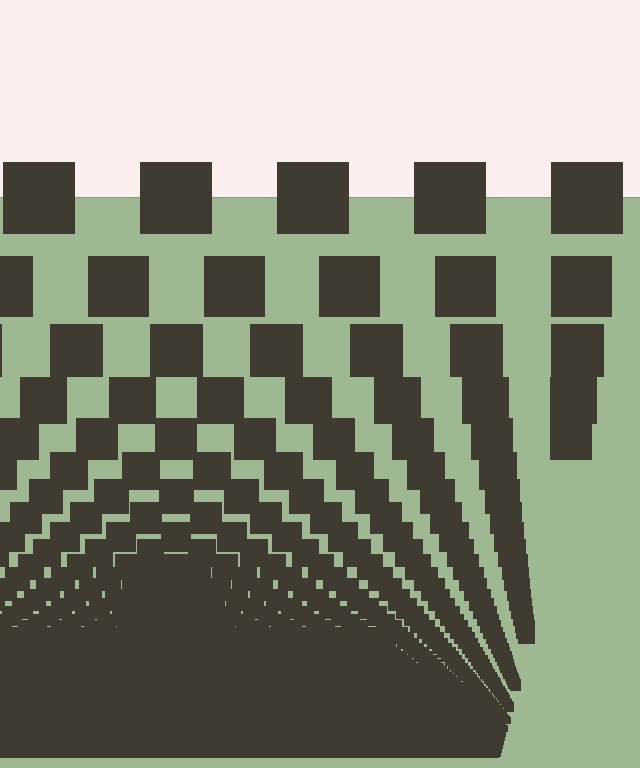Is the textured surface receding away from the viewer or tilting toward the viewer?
The surface appears to tilt toward the viewer. Texture elements get larger and sparser toward the top.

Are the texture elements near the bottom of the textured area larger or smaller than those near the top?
Smaller. The gradient is inverted — elements near the bottom are smaller and denser.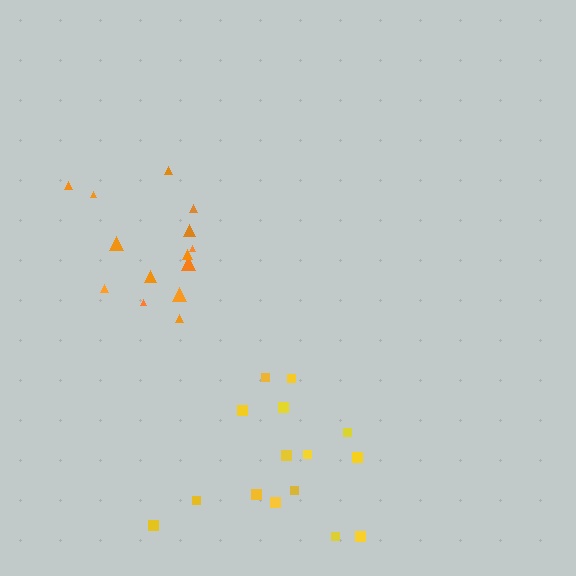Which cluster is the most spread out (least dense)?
Orange.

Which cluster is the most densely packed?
Yellow.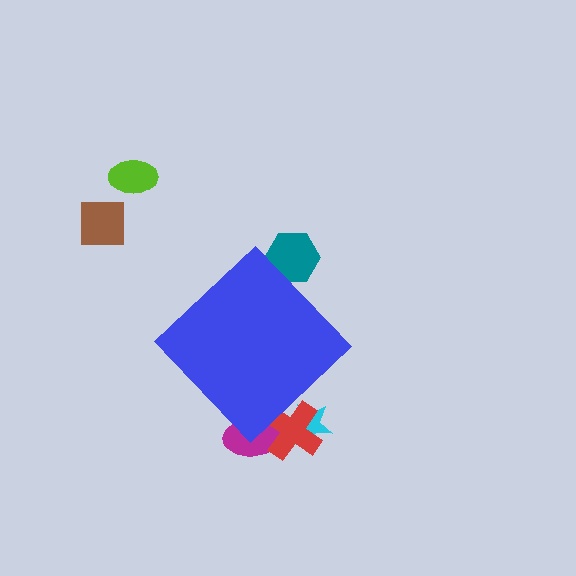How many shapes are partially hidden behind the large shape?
4 shapes are partially hidden.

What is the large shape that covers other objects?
A blue diamond.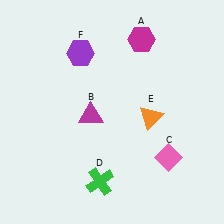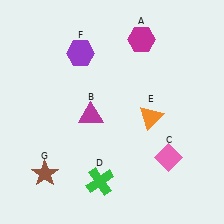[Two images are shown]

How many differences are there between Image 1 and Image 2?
There is 1 difference between the two images.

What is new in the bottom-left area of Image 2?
A brown star (G) was added in the bottom-left area of Image 2.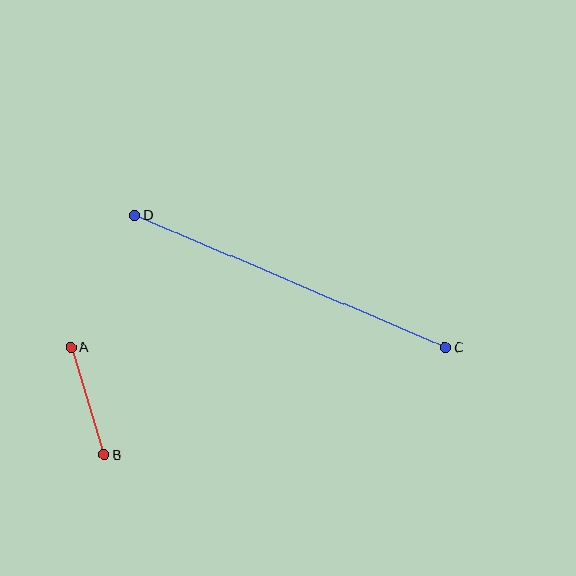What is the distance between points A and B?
The distance is approximately 112 pixels.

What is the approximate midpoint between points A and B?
The midpoint is at approximately (87, 401) pixels.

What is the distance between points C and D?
The distance is approximately 337 pixels.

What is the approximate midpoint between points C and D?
The midpoint is at approximately (290, 282) pixels.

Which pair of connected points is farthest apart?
Points C and D are farthest apart.